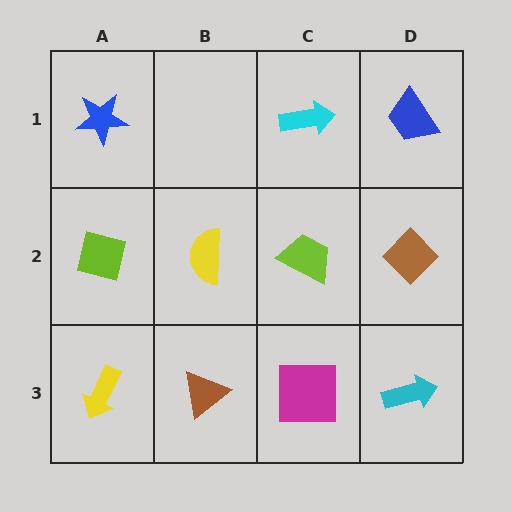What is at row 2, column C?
A lime trapezoid.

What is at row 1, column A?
A blue star.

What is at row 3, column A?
A yellow arrow.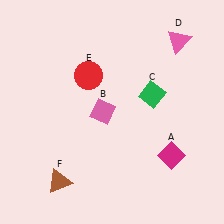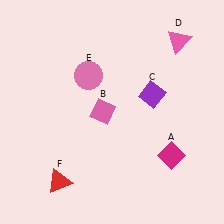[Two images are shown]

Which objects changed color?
C changed from green to purple. E changed from red to pink. F changed from brown to red.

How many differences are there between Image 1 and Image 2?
There are 3 differences between the two images.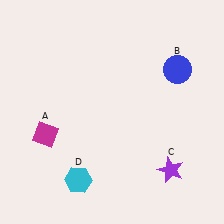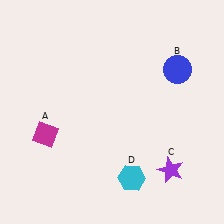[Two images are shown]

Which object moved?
The cyan hexagon (D) moved right.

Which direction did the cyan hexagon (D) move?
The cyan hexagon (D) moved right.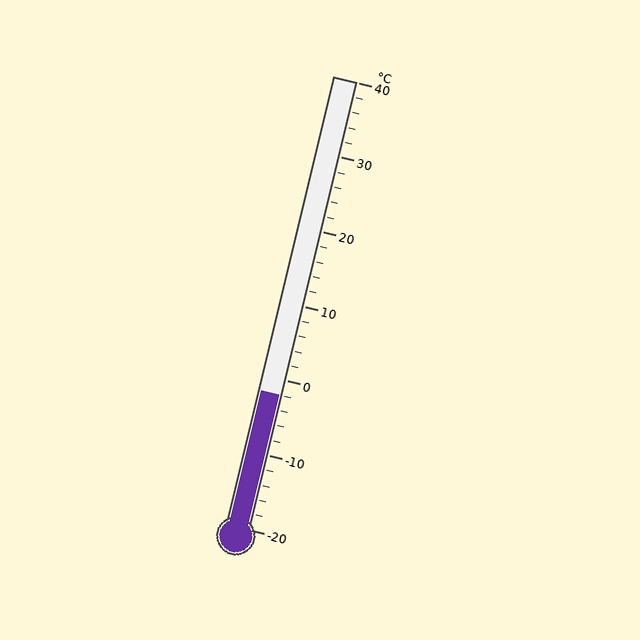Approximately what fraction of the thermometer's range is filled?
The thermometer is filled to approximately 30% of its range.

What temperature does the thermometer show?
The thermometer shows approximately -2°C.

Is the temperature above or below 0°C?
The temperature is below 0°C.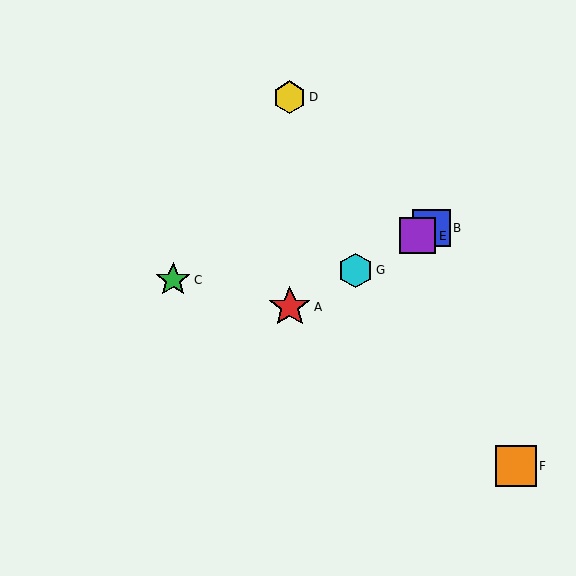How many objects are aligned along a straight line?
4 objects (A, B, E, G) are aligned along a straight line.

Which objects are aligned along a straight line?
Objects A, B, E, G are aligned along a straight line.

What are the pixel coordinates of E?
Object E is at (418, 236).